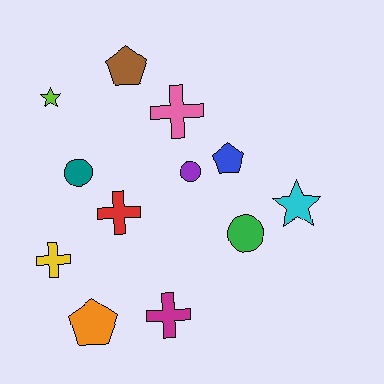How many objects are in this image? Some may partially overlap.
There are 12 objects.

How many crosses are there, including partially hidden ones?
There are 4 crosses.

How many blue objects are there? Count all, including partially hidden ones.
There is 1 blue object.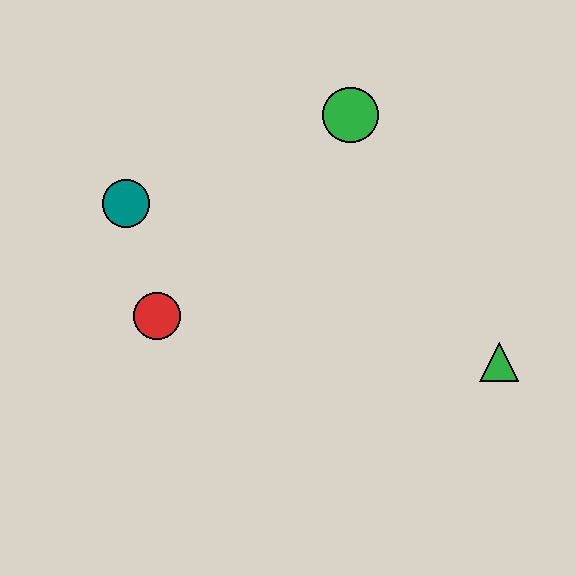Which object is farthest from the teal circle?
The green triangle is farthest from the teal circle.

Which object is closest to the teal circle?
The red circle is closest to the teal circle.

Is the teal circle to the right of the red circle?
No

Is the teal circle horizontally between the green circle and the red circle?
No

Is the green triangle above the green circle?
No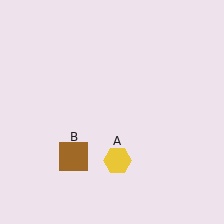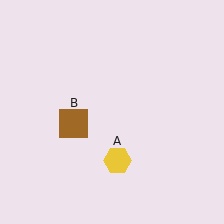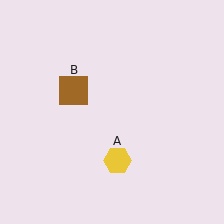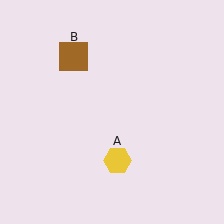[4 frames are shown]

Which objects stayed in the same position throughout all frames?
Yellow hexagon (object A) remained stationary.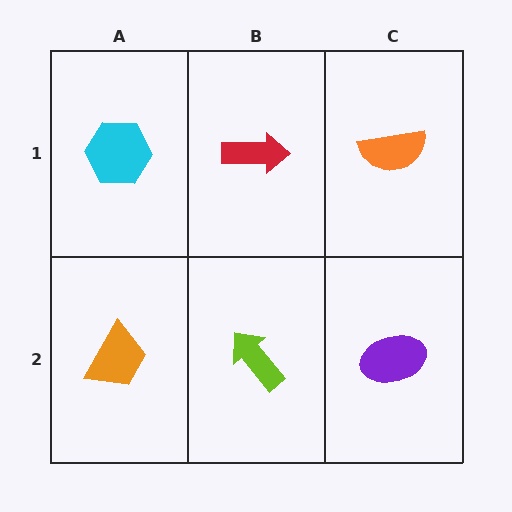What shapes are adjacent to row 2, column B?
A red arrow (row 1, column B), an orange trapezoid (row 2, column A), a purple ellipse (row 2, column C).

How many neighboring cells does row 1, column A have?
2.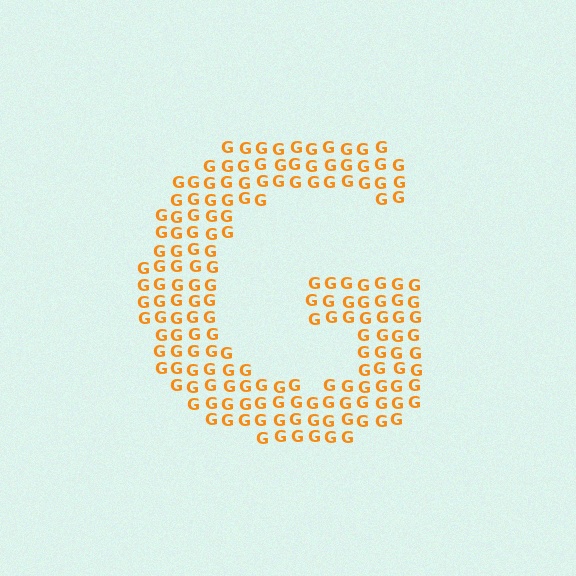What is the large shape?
The large shape is the letter G.